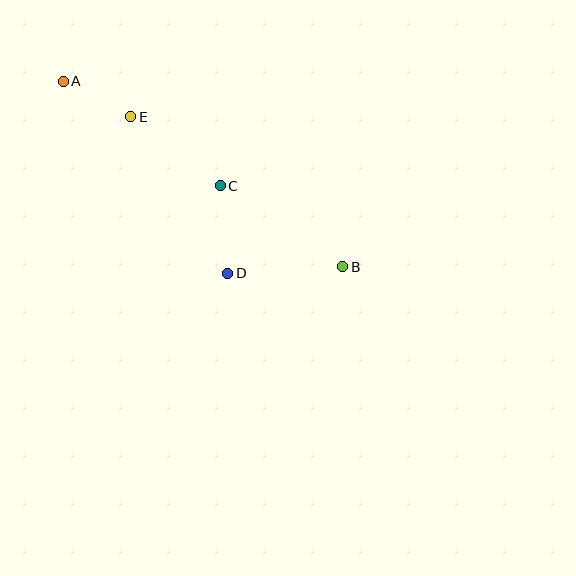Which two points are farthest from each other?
Points A and B are farthest from each other.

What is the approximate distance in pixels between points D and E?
The distance between D and E is approximately 184 pixels.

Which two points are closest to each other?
Points A and E are closest to each other.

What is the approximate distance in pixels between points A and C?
The distance between A and C is approximately 189 pixels.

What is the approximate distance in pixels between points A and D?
The distance between A and D is approximately 253 pixels.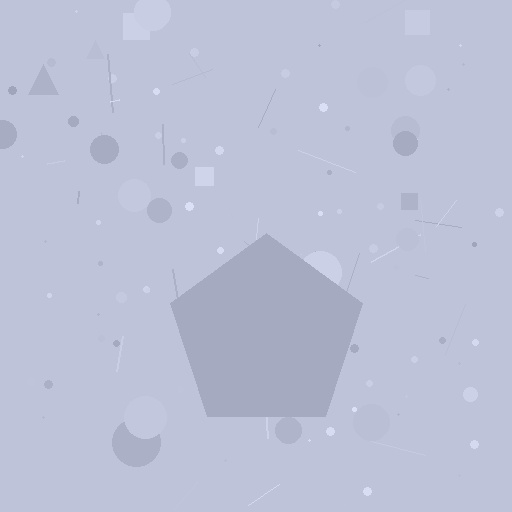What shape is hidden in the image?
A pentagon is hidden in the image.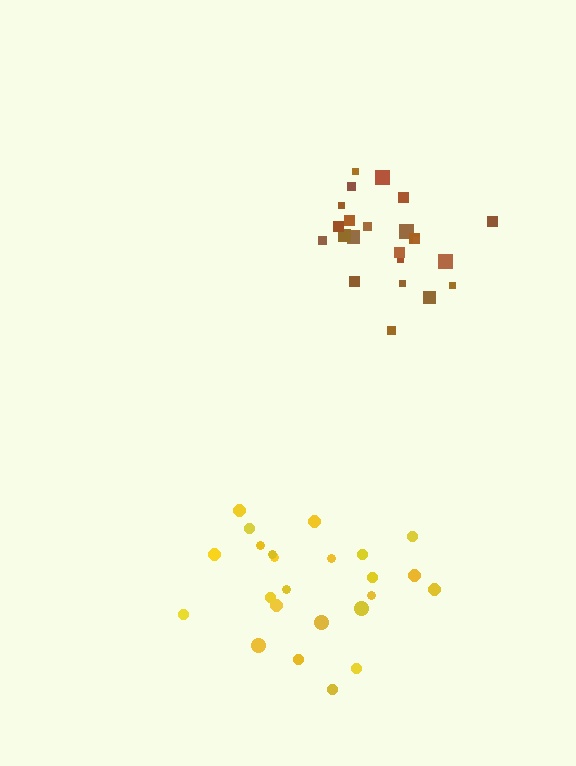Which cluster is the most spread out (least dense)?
Yellow.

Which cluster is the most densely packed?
Brown.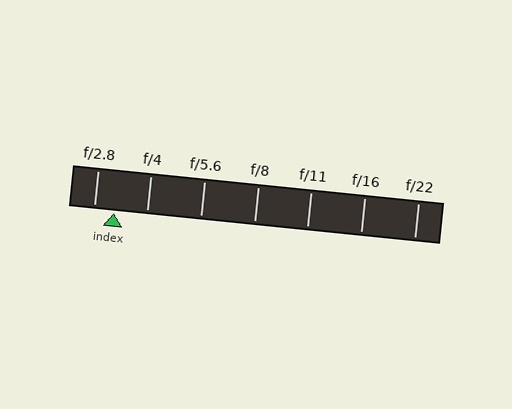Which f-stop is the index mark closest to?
The index mark is closest to f/2.8.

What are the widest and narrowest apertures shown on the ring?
The widest aperture shown is f/2.8 and the narrowest is f/22.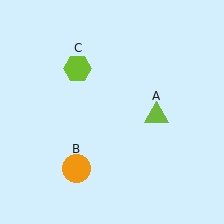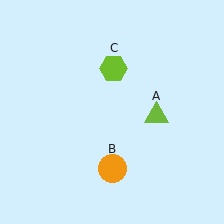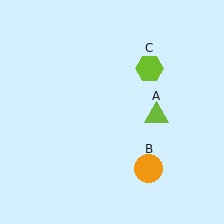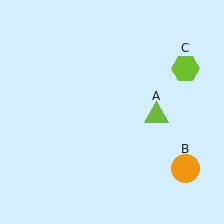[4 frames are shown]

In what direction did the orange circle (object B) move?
The orange circle (object B) moved right.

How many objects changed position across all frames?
2 objects changed position: orange circle (object B), lime hexagon (object C).